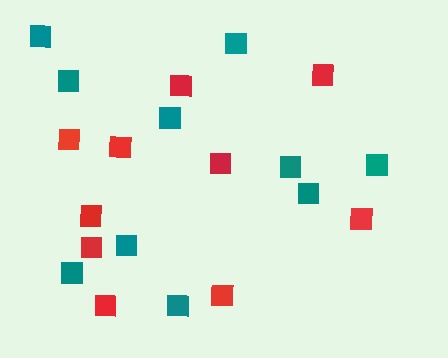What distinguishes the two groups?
There are 2 groups: one group of red squares (10) and one group of teal squares (10).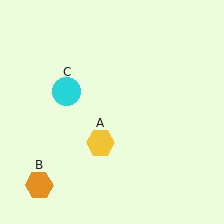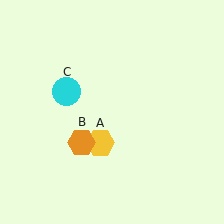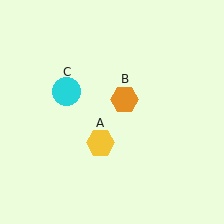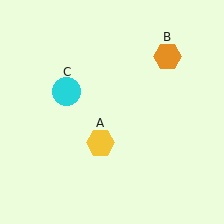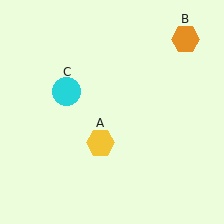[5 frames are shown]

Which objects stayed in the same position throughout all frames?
Yellow hexagon (object A) and cyan circle (object C) remained stationary.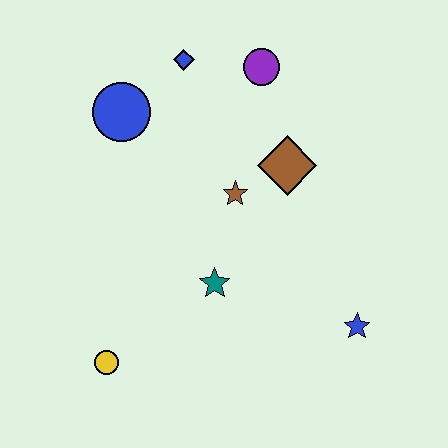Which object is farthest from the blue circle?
The blue star is farthest from the blue circle.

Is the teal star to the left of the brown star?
Yes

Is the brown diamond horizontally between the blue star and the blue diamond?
Yes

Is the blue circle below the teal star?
No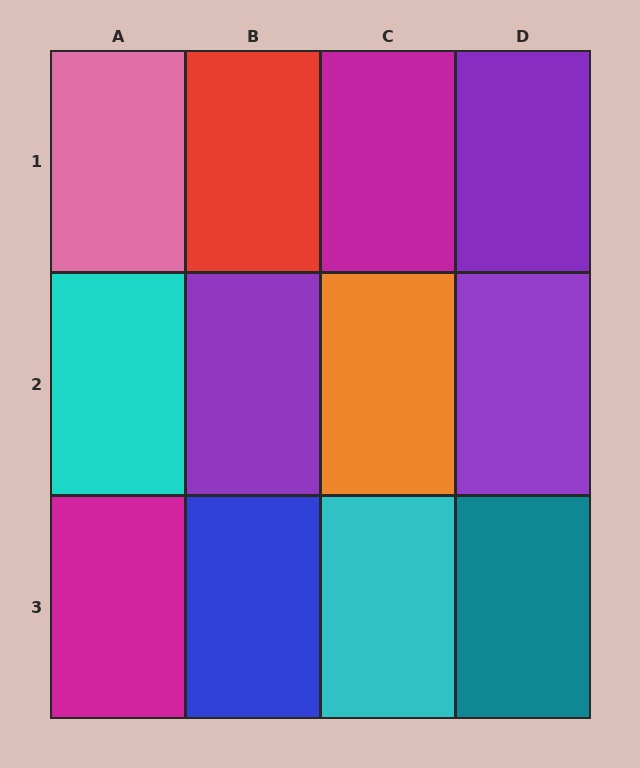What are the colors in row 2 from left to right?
Cyan, purple, orange, purple.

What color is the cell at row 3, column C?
Cyan.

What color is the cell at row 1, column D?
Purple.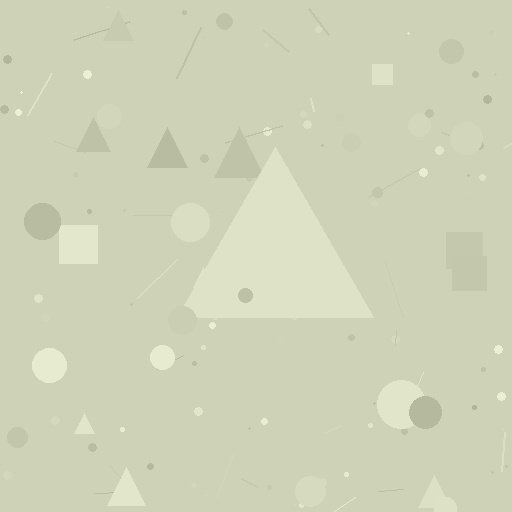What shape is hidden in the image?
A triangle is hidden in the image.